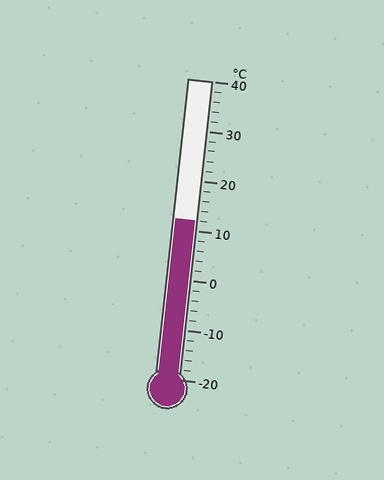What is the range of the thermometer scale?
The thermometer scale ranges from -20°C to 40°C.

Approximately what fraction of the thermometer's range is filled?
The thermometer is filled to approximately 55% of its range.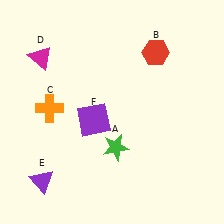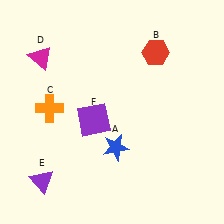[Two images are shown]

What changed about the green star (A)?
In Image 1, A is green. In Image 2, it changed to blue.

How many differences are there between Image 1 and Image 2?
There is 1 difference between the two images.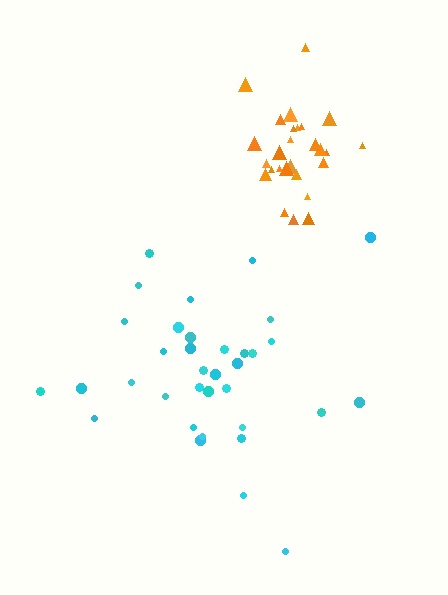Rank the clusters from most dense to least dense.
orange, cyan.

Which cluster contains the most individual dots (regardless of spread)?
Cyan (35).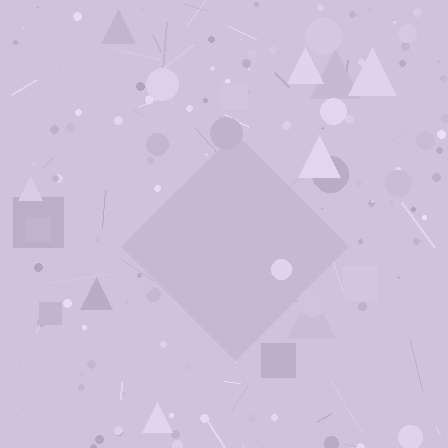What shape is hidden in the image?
A diamond is hidden in the image.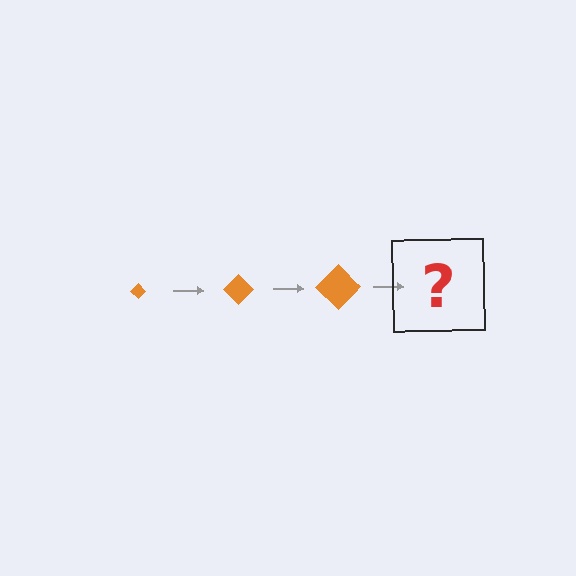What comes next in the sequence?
The next element should be an orange diamond, larger than the previous one.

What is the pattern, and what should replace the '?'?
The pattern is that the diamond gets progressively larger each step. The '?' should be an orange diamond, larger than the previous one.